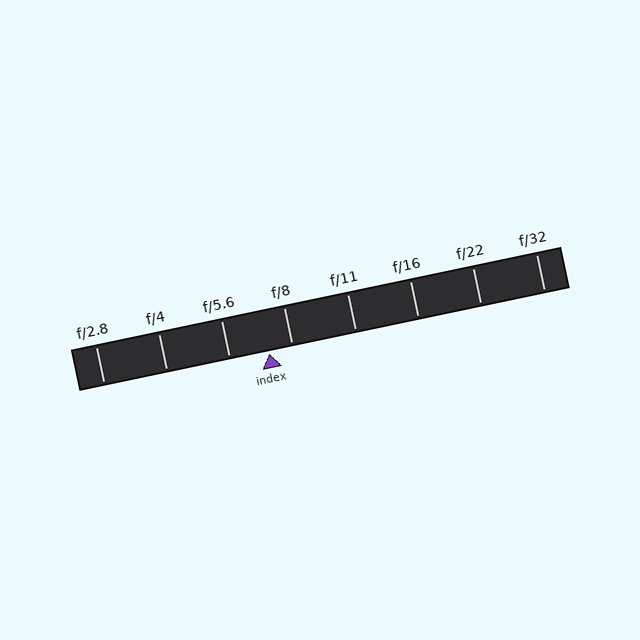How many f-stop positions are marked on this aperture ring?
There are 8 f-stop positions marked.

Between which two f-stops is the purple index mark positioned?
The index mark is between f/5.6 and f/8.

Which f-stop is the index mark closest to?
The index mark is closest to f/8.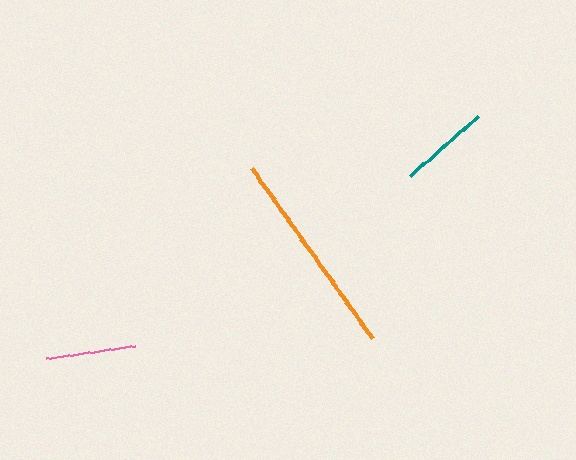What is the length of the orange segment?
The orange segment is approximately 208 pixels long.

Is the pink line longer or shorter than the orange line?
The orange line is longer than the pink line.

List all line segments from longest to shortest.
From longest to shortest: orange, teal, pink.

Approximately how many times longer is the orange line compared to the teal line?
The orange line is approximately 2.3 times the length of the teal line.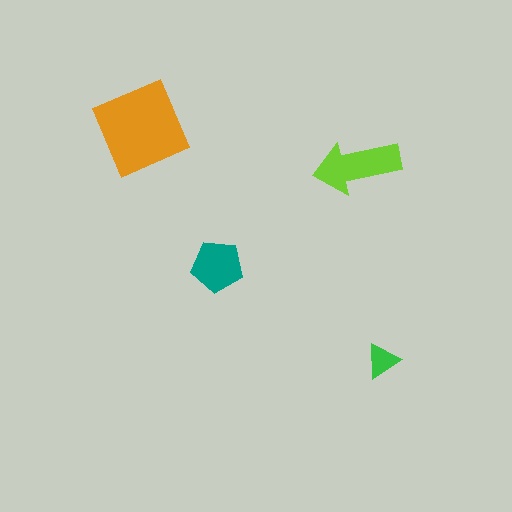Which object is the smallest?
The green triangle.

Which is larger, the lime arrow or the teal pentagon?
The lime arrow.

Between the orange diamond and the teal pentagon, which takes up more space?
The orange diamond.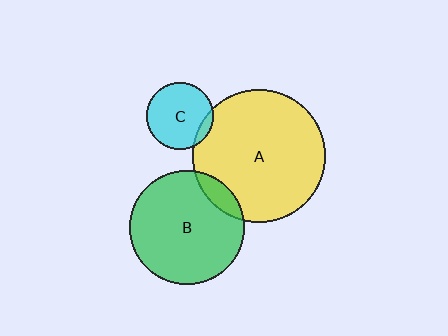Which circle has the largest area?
Circle A (yellow).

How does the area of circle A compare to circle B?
Approximately 1.3 times.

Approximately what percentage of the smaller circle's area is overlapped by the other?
Approximately 10%.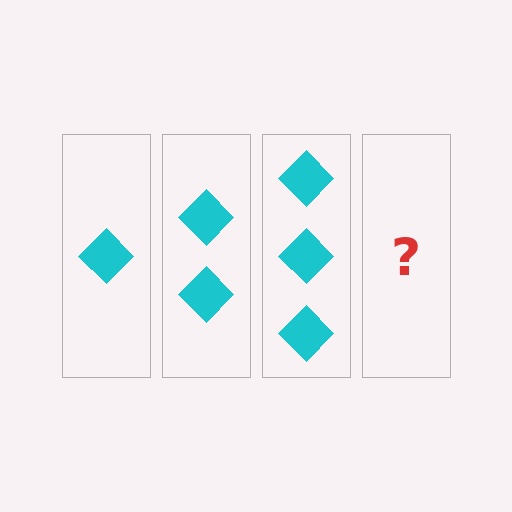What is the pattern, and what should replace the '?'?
The pattern is that each step adds one more diamond. The '?' should be 4 diamonds.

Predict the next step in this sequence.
The next step is 4 diamonds.